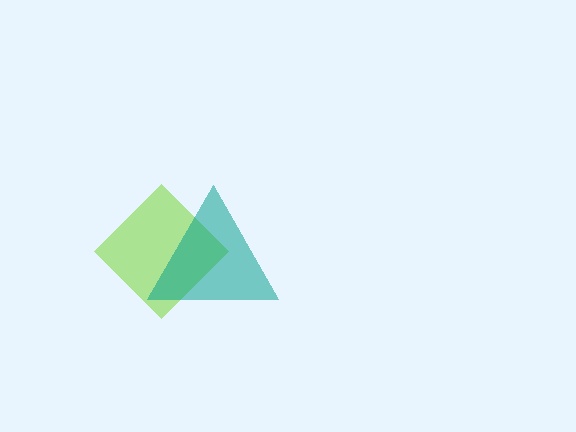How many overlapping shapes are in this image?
There are 2 overlapping shapes in the image.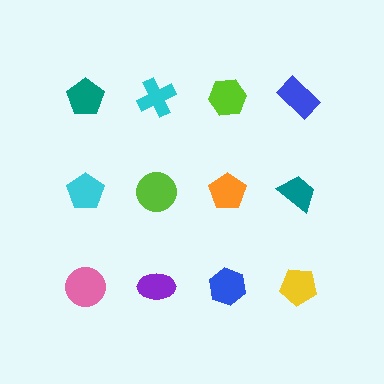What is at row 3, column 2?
A purple ellipse.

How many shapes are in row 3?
4 shapes.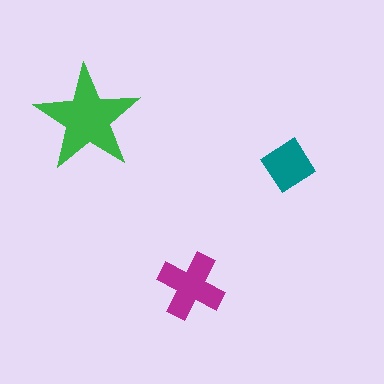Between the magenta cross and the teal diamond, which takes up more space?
The magenta cross.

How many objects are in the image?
There are 3 objects in the image.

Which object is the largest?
The green star.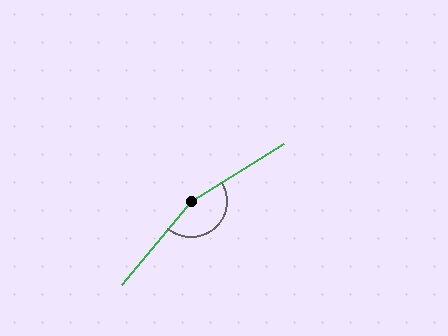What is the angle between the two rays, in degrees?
Approximately 162 degrees.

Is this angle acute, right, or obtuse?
It is obtuse.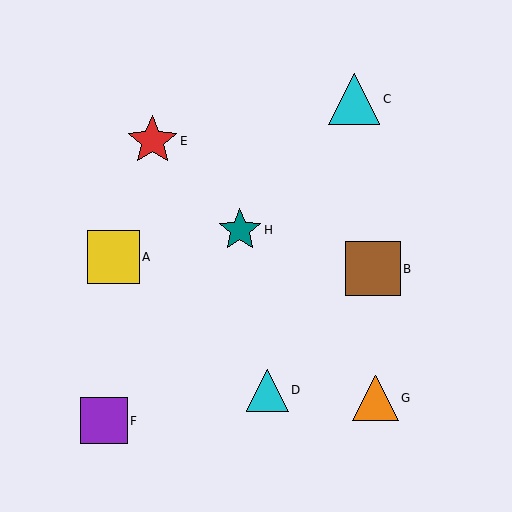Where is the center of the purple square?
The center of the purple square is at (104, 421).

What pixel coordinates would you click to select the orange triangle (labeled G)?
Click at (376, 398) to select the orange triangle G.